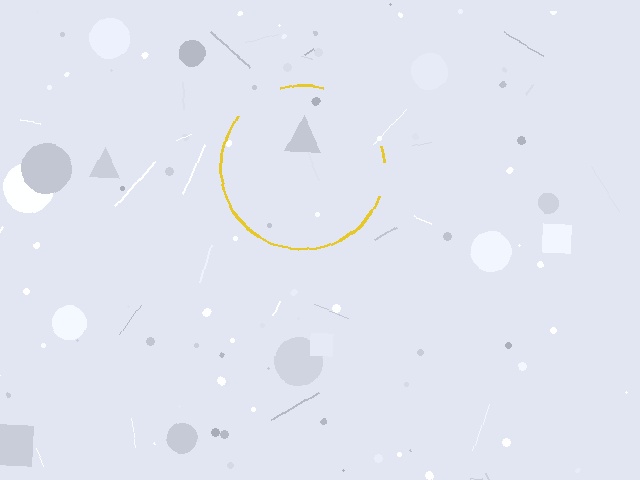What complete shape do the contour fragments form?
The contour fragments form a circle.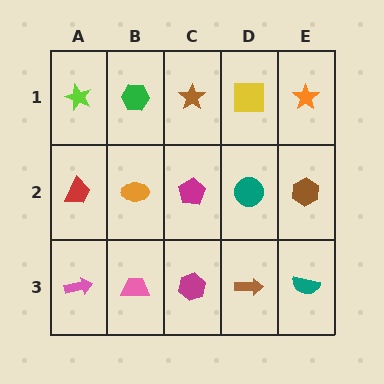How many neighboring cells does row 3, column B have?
3.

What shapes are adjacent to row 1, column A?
A red trapezoid (row 2, column A), a green hexagon (row 1, column B).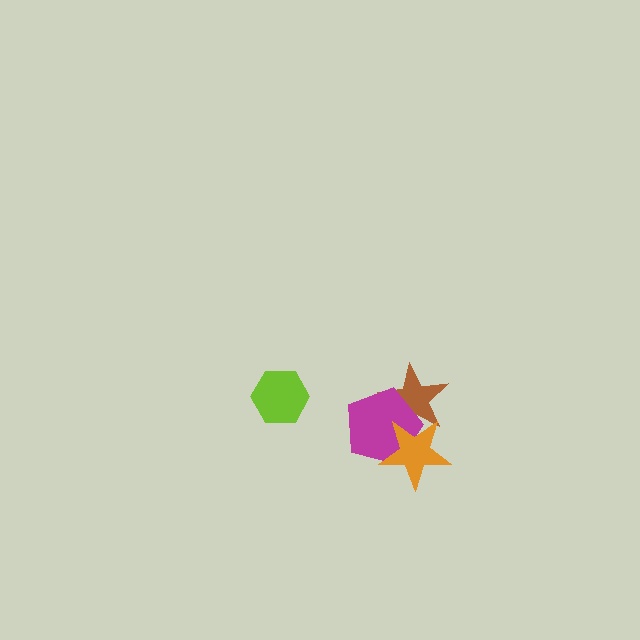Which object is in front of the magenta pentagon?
The orange star is in front of the magenta pentagon.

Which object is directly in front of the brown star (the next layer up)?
The magenta pentagon is directly in front of the brown star.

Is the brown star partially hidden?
Yes, it is partially covered by another shape.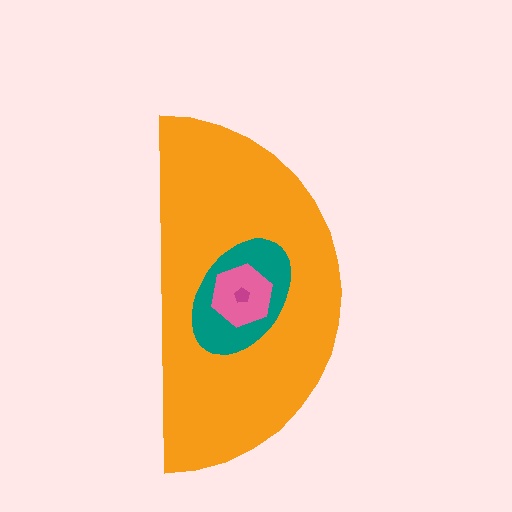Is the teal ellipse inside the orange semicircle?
Yes.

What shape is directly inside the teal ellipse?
The pink hexagon.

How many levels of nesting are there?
4.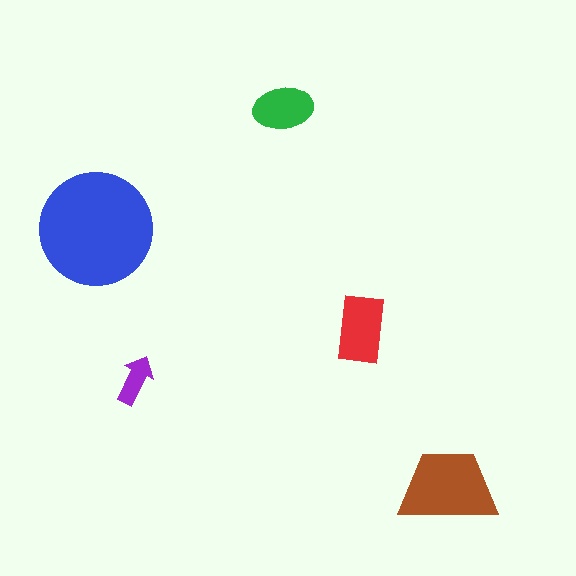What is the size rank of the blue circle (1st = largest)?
1st.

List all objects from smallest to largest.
The purple arrow, the green ellipse, the red rectangle, the brown trapezoid, the blue circle.